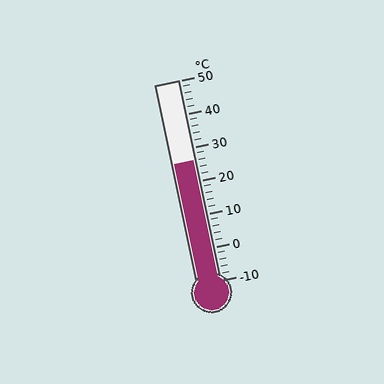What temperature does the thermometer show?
The thermometer shows approximately 26°C.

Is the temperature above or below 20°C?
The temperature is above 20°C.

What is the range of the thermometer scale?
The thermometer scale ranges from -10°C to 50°C.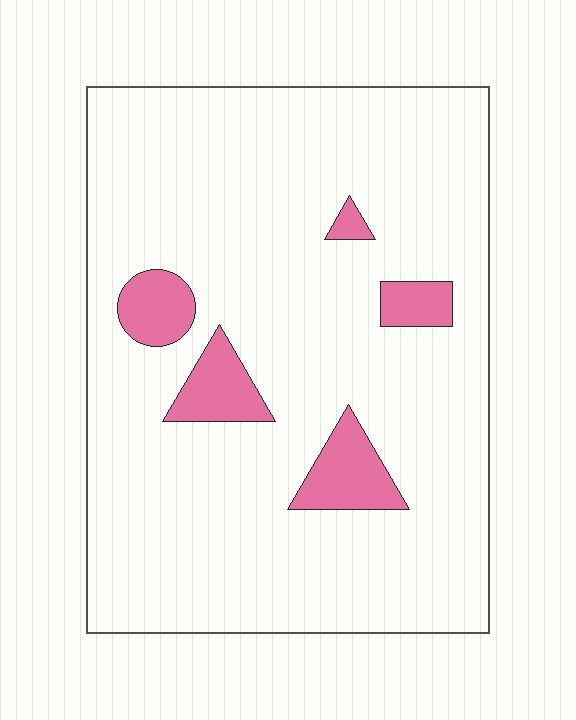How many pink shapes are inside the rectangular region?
5.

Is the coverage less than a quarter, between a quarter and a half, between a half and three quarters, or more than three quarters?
Less than a quarter.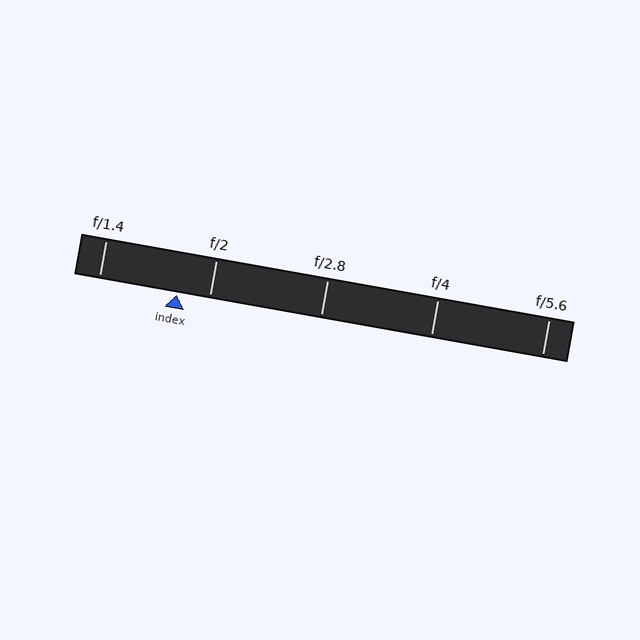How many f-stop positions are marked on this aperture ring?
There are 5 f-stop positions marked.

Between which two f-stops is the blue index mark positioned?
The index mark is between f/1.4 and f/2.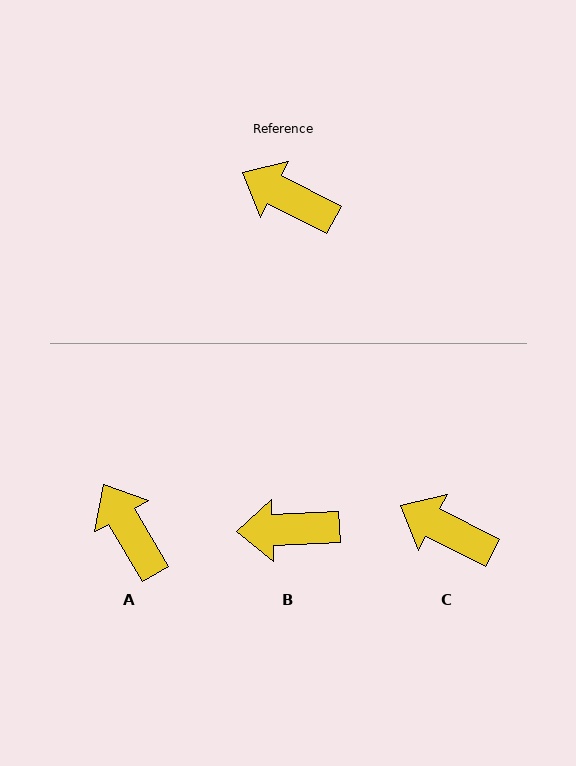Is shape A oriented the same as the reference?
No, it is off by about 32 degrees.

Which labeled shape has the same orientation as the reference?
C.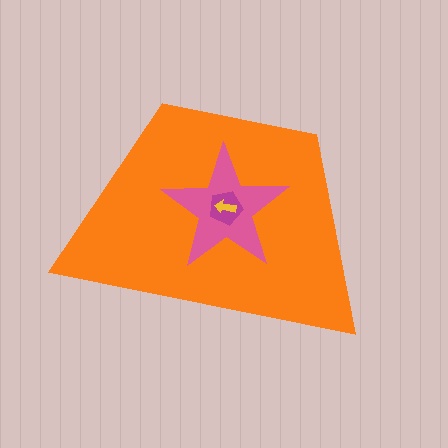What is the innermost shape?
The yellow arrow.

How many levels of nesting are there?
4.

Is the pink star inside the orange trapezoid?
Yes.